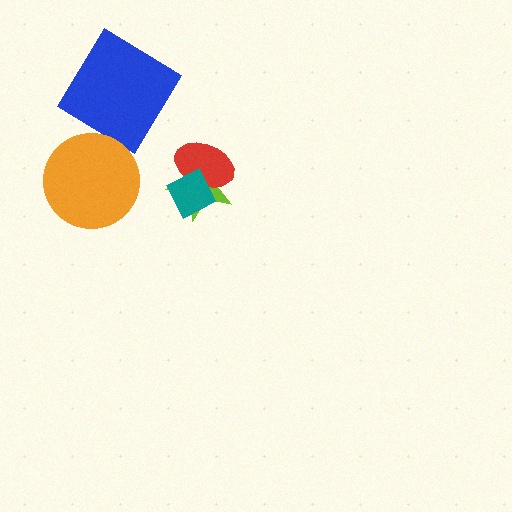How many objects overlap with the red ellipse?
2 objects overlap with the red ellipse.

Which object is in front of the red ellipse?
The teal diamond is in front of the red ellipse.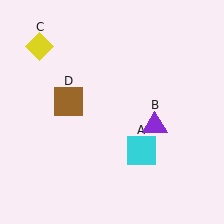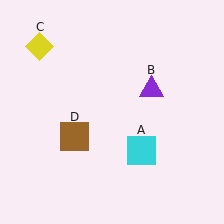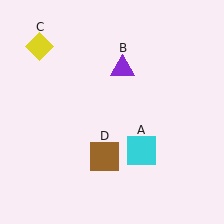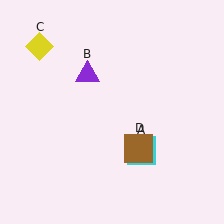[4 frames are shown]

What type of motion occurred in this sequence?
The purple triangle (object B), brown square (object D) rotated counterclockwise around the center of the scene.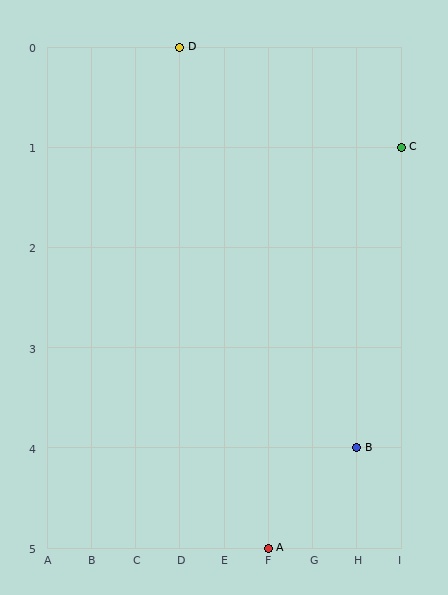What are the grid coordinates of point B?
Point B is at grid coordinates (H, 4).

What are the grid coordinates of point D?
Point D is at grid coordinates (D, 0).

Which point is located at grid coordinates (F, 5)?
Point A is at (F, 5).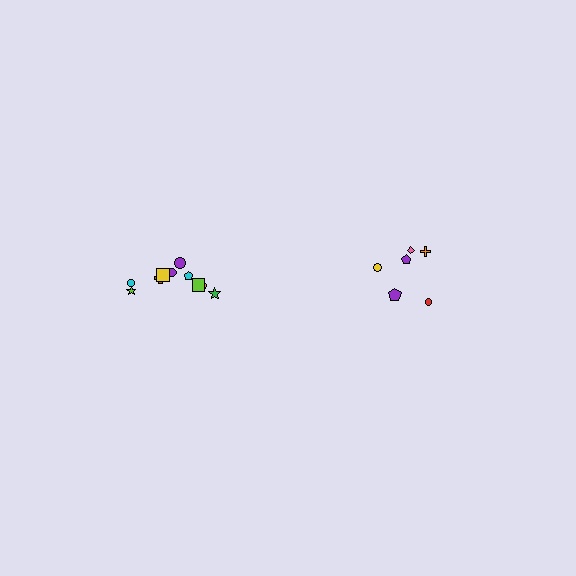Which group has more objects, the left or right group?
The left group.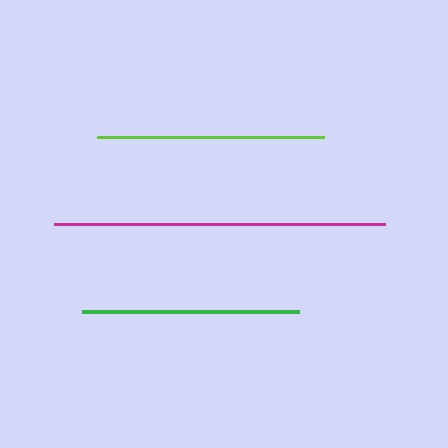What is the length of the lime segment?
The lime segment is approximately 228 pixels long.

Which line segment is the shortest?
The green line is the shortest at approximately 217 pixels.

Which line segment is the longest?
The magenta line is the longest at approximately 331 pixels.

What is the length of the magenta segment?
The magenta segment is approximately 331 pixels long.